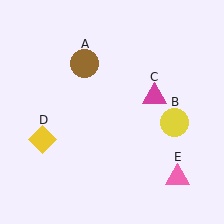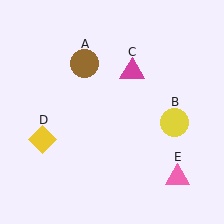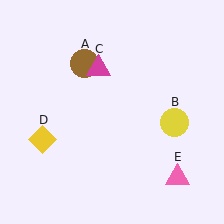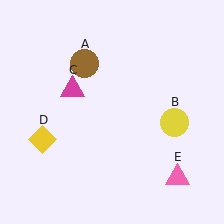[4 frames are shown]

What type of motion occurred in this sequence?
The magenta triangle (object C) rotated counterclockwise around the center of the scene.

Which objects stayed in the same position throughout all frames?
Brown circle (object A) and yellow circle (object B) and yellow diamond (object D) and pink triangle (object E) remained stationary.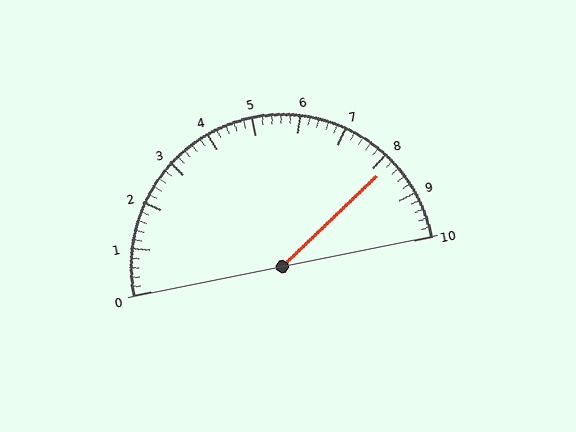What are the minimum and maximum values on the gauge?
The gauge ranges from 0 to 10.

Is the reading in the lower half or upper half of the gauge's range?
The reading is in the upper half of the range (0 to 10).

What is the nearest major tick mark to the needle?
The nearest major tick mark is 8.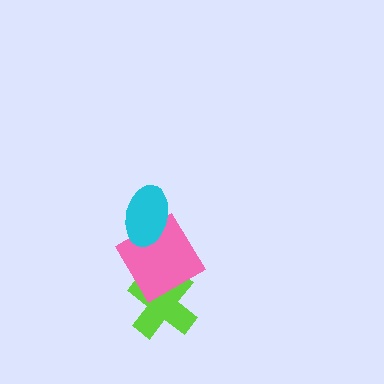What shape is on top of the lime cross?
The pink diamond is on top of the lime cross.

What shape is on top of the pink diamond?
The cyan ellipse is on top of the pink diamond.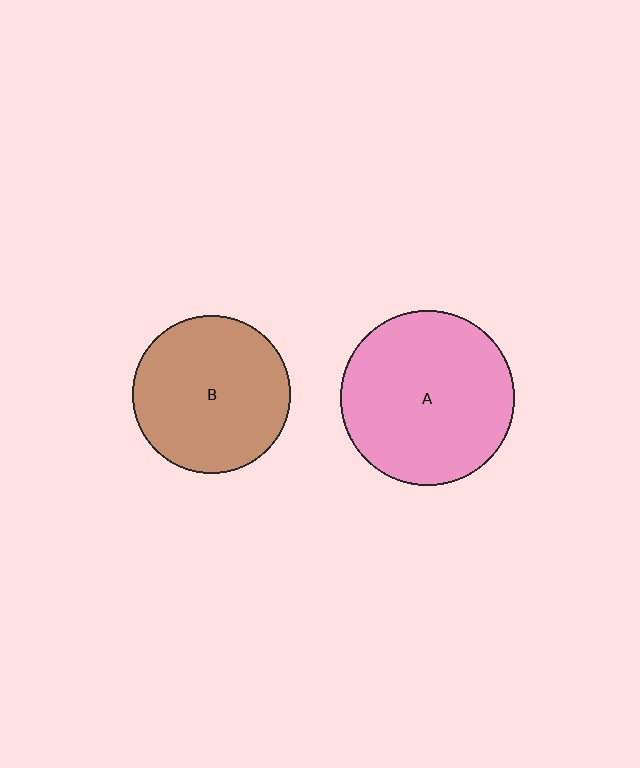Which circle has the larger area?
Circle A (pink).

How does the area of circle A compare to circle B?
Approximately 1.2 times.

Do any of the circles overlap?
No, none of the circles overlap.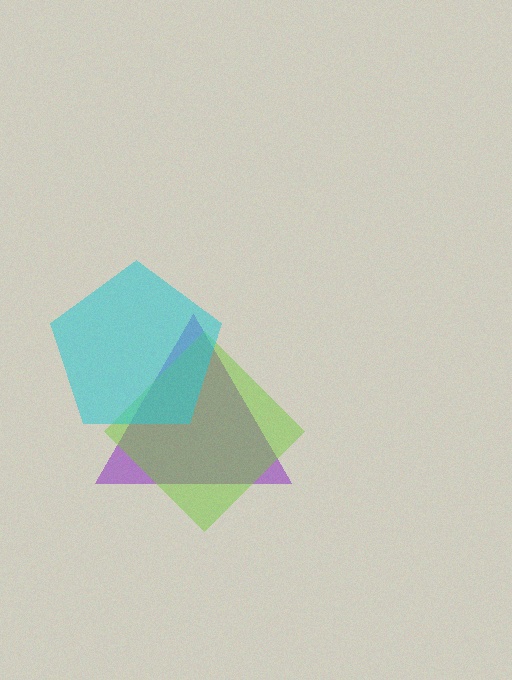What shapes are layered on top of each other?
The layered shapes are: a purple triangle, a lime diamond, a cyan pentagon.